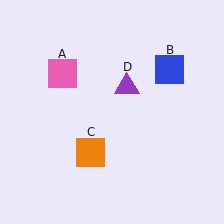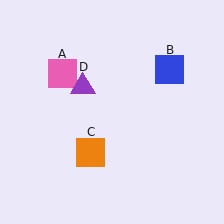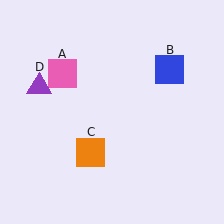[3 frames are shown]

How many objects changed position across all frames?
1 object changed position: purple triangle (object D).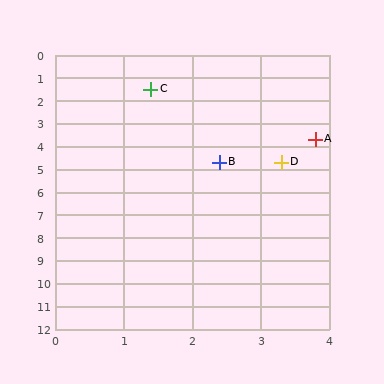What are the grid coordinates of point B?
Point B is at approximately (2.4, 4.7).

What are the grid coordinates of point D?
Point D is at approximately (3.3, 4.7).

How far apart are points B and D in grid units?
Points B and D are about 0.9 grid units apart.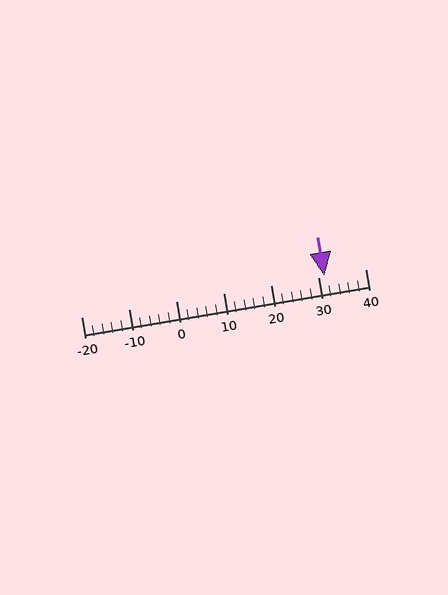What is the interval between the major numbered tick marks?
The major tick marks are spaced 10 units apart.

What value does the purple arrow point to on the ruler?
The purple arrow points to approximately 31.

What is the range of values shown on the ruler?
The ruler shows values from -20 to 40.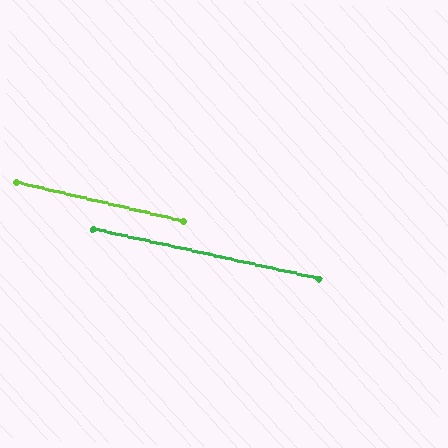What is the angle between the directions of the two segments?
Approximately 1 degree.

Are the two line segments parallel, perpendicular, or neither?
Parallel — their directions differ by only 0.6°.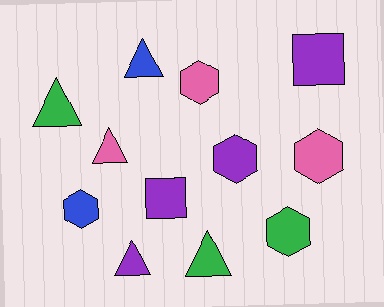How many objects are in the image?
There are 12 objects.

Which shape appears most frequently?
Hexagon, with 5 objects.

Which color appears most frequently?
Purple, with 4 objects.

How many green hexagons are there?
There is 1 green hexagon.